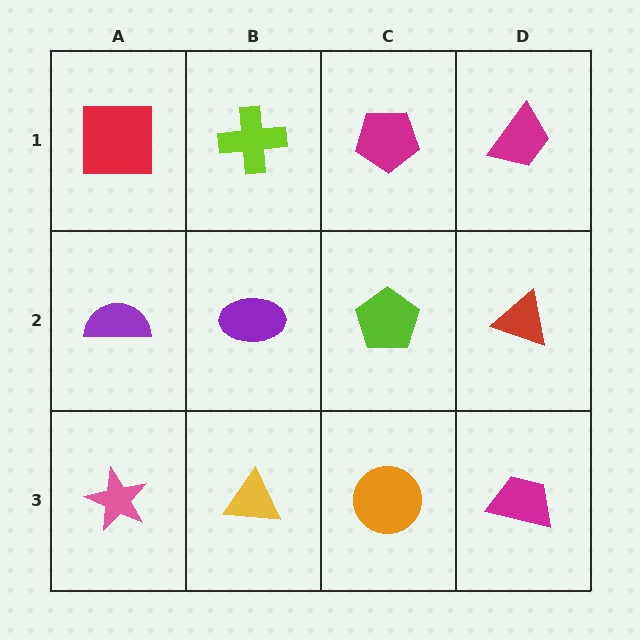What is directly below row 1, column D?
A red triangle.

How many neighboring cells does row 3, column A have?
2.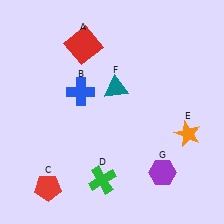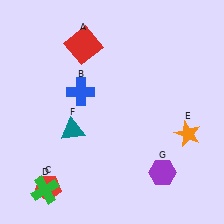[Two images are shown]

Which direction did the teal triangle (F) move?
The teal triangle (F) moved left.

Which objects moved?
The objects that moved are: the green cross (D), the teal triangle (F).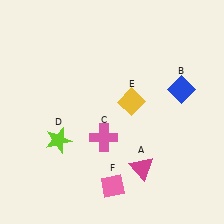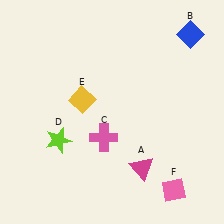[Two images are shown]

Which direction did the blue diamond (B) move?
The blue diamond (B) moved up.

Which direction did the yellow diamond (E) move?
The yellow diamond (E) moved left.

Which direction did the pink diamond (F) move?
The pink diamond (F) moved right.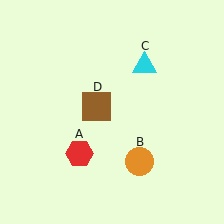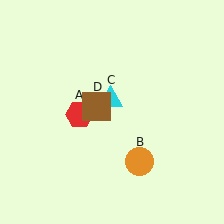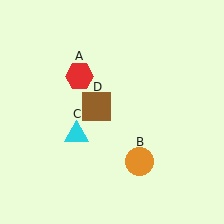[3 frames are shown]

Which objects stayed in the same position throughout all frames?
Orange circle (object B) and brown square (object D) remained stationary.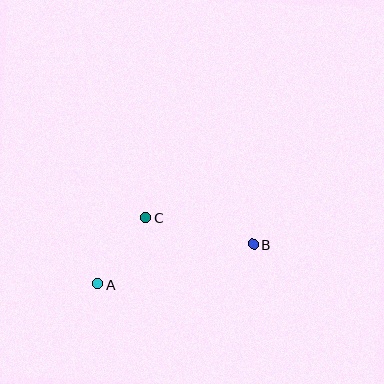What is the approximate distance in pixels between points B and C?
The distance between B and C is approximately 111 pixels.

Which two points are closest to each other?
Points A and C are closest to each other.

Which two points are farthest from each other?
Points A and B are farthest from each other.